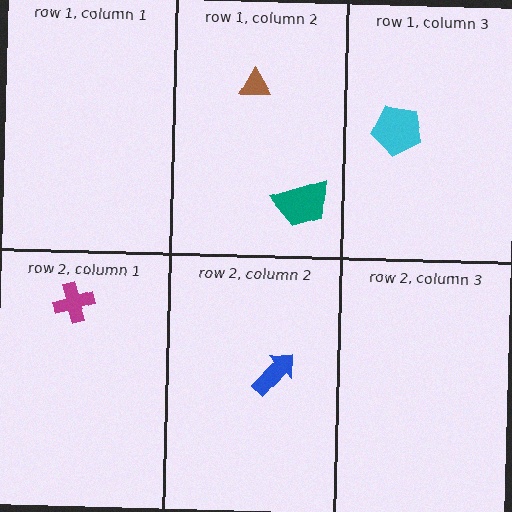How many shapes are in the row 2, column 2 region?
1.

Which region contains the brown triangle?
The row 1, column 2 region.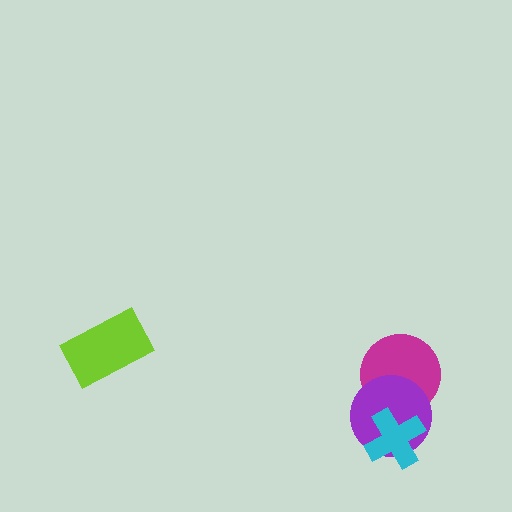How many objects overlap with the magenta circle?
1 object overlaps with the magenta circle.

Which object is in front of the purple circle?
The cyan cross is in front of the purple circle.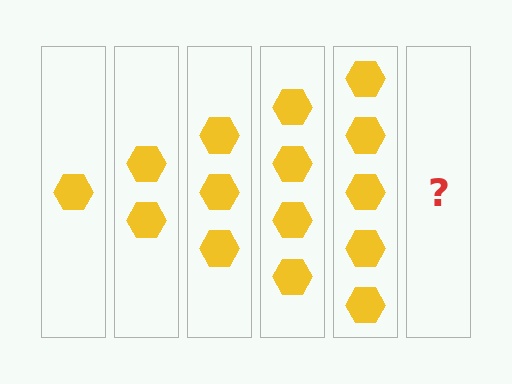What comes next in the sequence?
The next element should be 6 hexagons.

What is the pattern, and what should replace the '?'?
The pattern is that each step adds one more hexagon. The '?' should be 6 hexagons.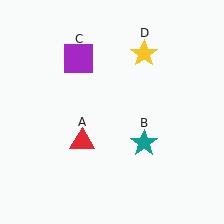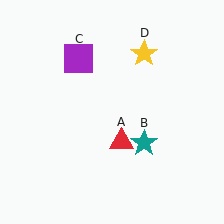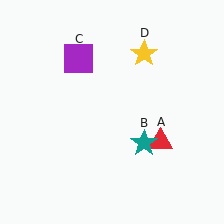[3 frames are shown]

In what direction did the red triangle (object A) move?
The red triangle (object A) moved right.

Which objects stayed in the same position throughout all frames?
Teal star (object B) and purple square (object C) and yellow star (object D) remained stationary.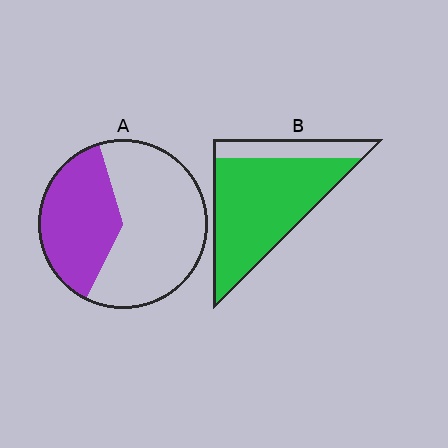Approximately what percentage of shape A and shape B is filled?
A is approximately 40% and B is approximately 80%.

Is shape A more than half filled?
No.